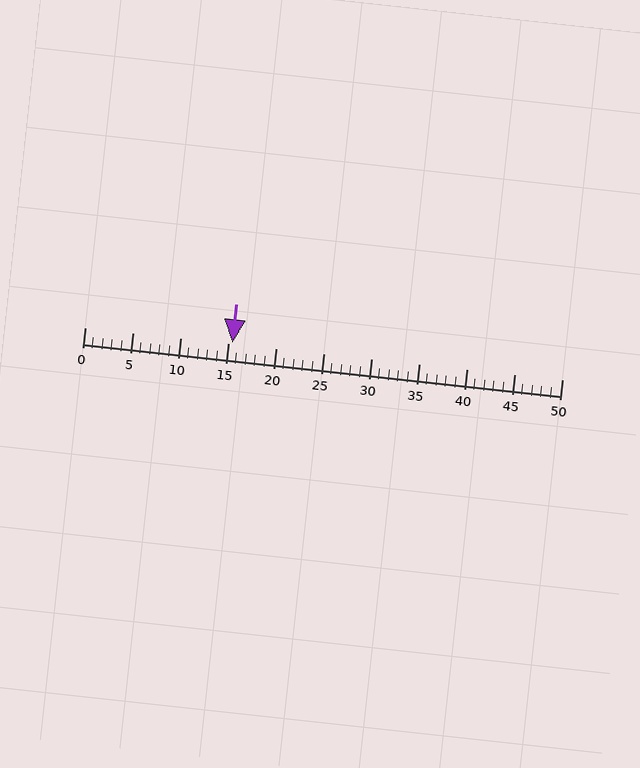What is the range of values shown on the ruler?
The ruler shows values from 0 to 50.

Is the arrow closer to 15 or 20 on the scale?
The arrow is closer to 15.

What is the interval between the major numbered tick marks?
The major tick marks are spaced 5 units apart.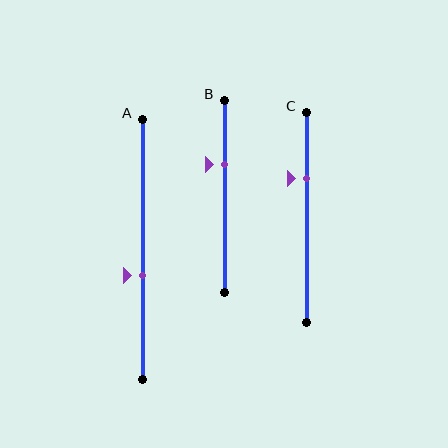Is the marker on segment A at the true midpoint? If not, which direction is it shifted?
No, the marker on segment A is shifted downward by about 10% of the segment length.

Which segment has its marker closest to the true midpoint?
Segment A has its marker closest to the true midpoint.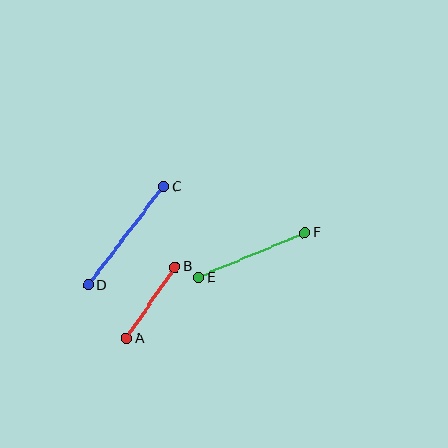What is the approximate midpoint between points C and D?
The midpoint is at approximately (126, 236) pixels.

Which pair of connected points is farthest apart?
Points C and D are farthest apart.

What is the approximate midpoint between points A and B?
The midpoint is at approximately (151, 303) pixels.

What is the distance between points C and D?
The distance is approximately 124 pixels.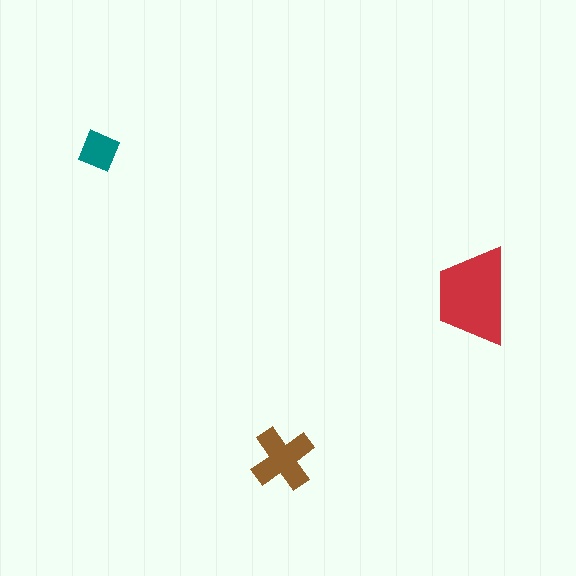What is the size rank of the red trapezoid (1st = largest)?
1st.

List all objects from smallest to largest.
The teal square, the brown cross, the red trapezoid.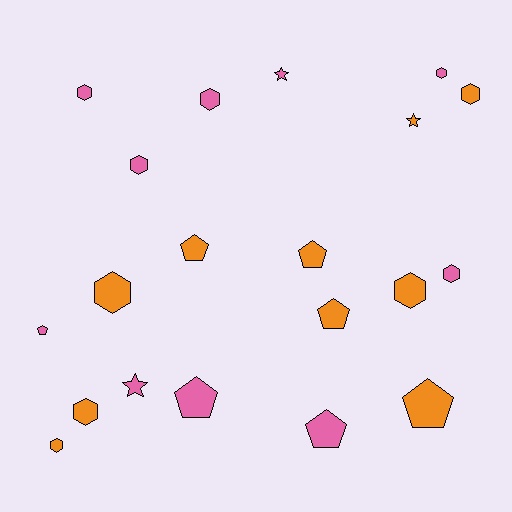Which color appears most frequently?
Orange, with 10 objects.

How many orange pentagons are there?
There are 4 orange pentagons.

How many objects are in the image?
There are 20 objects.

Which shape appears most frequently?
Hexagon, with 10 objects.